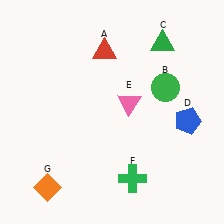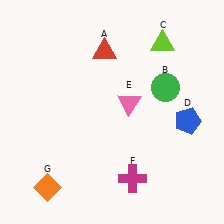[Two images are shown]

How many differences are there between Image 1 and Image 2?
There are 2 differences between the two images.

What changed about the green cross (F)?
In Image 1, F is green. In Image 2, it changed to magenta.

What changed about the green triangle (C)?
In Image 1, C is green. In Image 2, it changed to lime.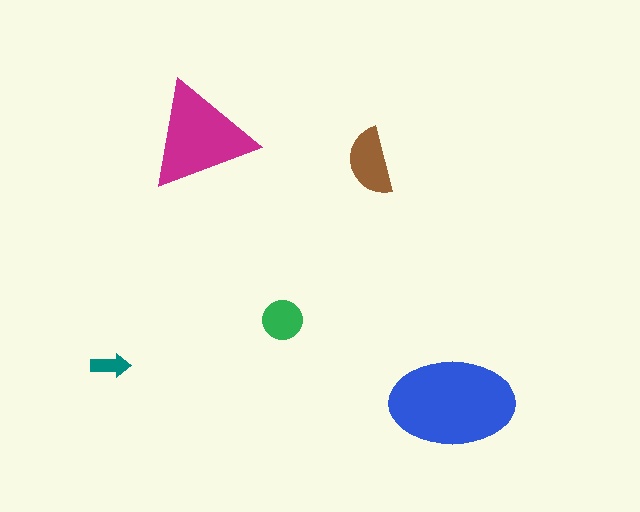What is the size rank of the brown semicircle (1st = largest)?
3rd.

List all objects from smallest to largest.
The teal arrow, the green circle, the brown semicircle, the magenta triangle, the blue ellipse.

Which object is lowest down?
The blue ellipse is bottommost.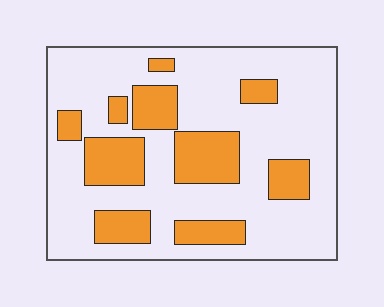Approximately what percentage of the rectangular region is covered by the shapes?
Approximately 25%.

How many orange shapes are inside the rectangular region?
10.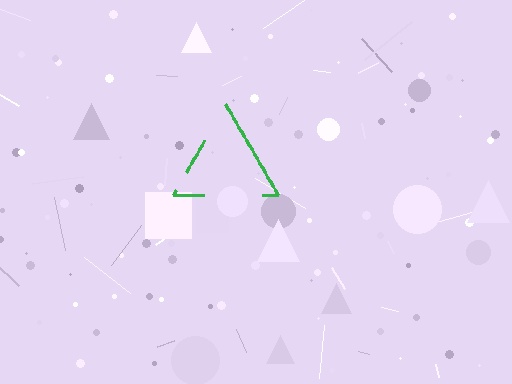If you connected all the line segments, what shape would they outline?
They would outline a triangle.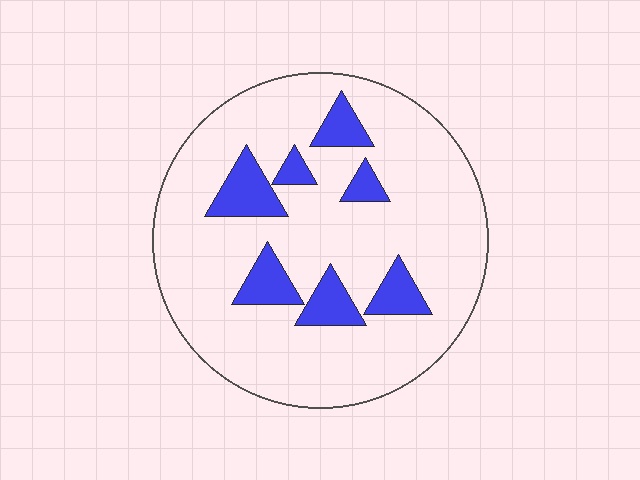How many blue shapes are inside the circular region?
7.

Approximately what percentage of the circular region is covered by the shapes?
Approximately 15%.